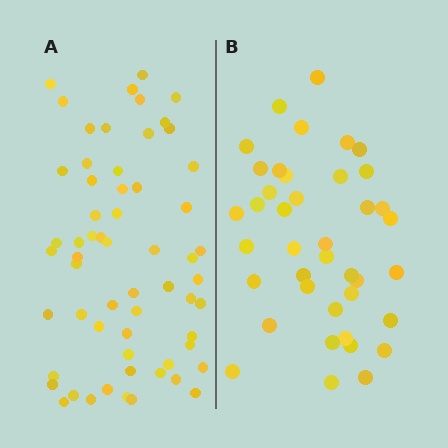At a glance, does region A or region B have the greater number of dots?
Region A (the left region) has more dots.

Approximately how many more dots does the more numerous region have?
Region A has approximately 20 more dots than region B.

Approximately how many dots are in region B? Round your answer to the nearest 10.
About 40 dots.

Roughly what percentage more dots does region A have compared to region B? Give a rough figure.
About 50% more.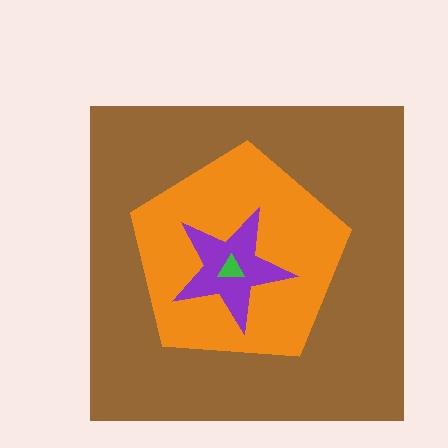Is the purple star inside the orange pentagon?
Yes.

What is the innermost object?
The green triangle.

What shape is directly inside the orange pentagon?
The purple star.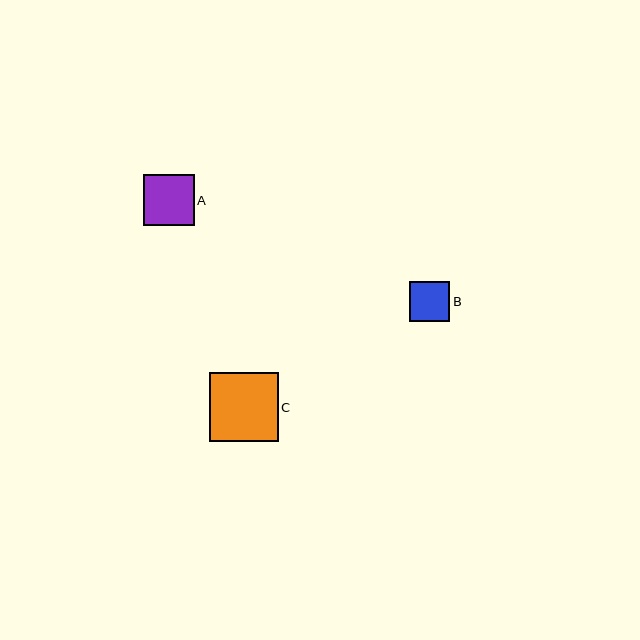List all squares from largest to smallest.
From largest to smallest: C, A, B.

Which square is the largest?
Square C is the largest with a size of approximately 69 pixels.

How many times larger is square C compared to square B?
Square C is approximately 1.7 times the size of square B.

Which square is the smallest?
Square B is the smallest with a size of approximately 40 pixels.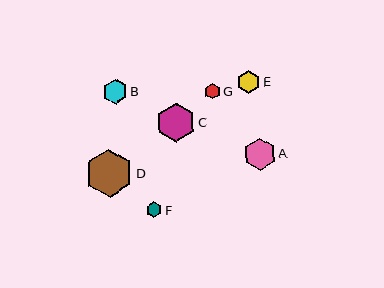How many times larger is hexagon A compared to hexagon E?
Hexagon A is approximately 1.4 times the size of hexagon E.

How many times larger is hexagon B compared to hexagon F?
Hexagon B is approximately 1.6 times the size of hexagon F.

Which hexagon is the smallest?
Hexagon G is the smallest with a size of approximately 15 pixels.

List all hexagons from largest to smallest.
From largest to smallest: D, C, A, B, E, F, G.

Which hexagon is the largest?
Hexagon D is the largest with a size of approximately 47 pixels.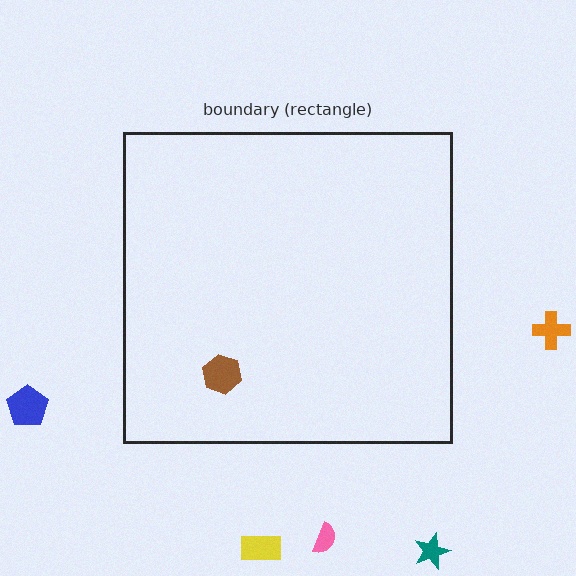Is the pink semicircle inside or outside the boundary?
Outside.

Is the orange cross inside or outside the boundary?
Outside.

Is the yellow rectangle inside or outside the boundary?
Outside.